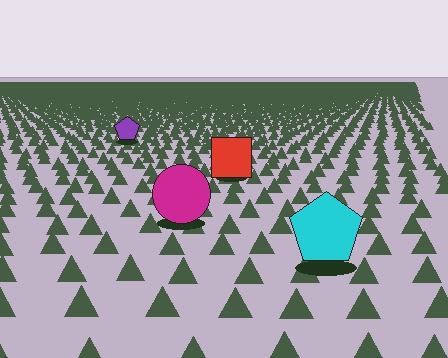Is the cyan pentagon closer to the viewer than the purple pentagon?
Yes. The cyan pentagon is closer — you can tell from the texture gradient: the ground texture is coarser near it.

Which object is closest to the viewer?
The cyan pentagon is closest. The texture marks near it are larger and more spread out.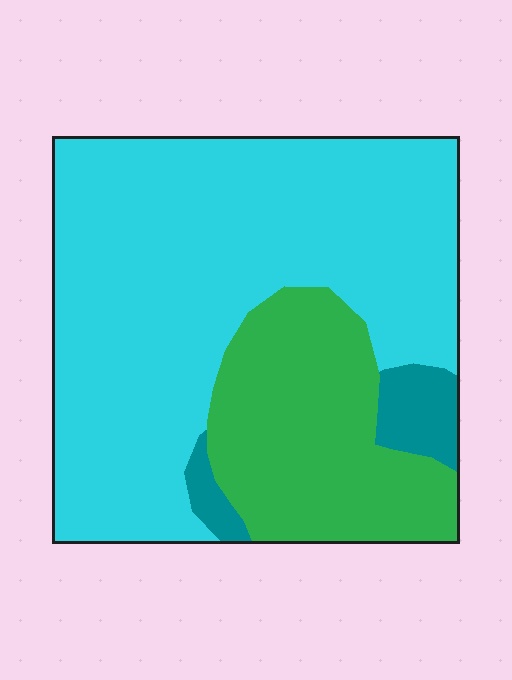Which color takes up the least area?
Teal, at roughly 5%.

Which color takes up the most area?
Cyan, at roughly 65%.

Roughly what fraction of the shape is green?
Green takes up about one quarter (1/4) of the shape.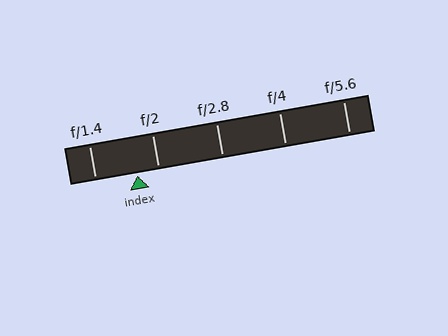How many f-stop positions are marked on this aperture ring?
There are 5 f-stop positions marked.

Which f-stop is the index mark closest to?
The index mark is closest to f/2.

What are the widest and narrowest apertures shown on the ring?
The widest aperture shown is f/1.4 and the narrowest is f/5.6.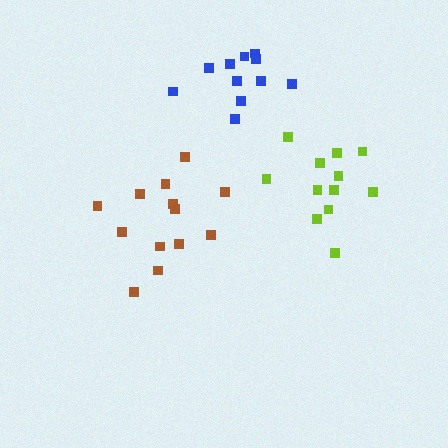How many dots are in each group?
Group 1: 13 dots, Group 2: 11 dots, Group 3: 12 dots (36 total).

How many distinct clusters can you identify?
There are 3 distinct clusters.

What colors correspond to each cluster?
The clusters are colored: brown, blue, lime.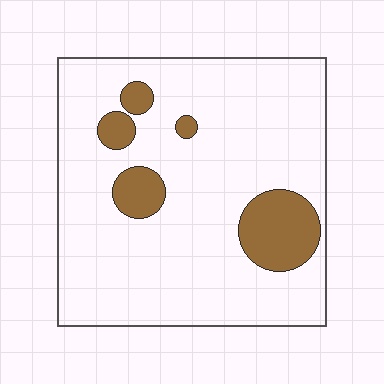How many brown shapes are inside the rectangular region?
5.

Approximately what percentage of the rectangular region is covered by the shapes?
Approximately 15%.